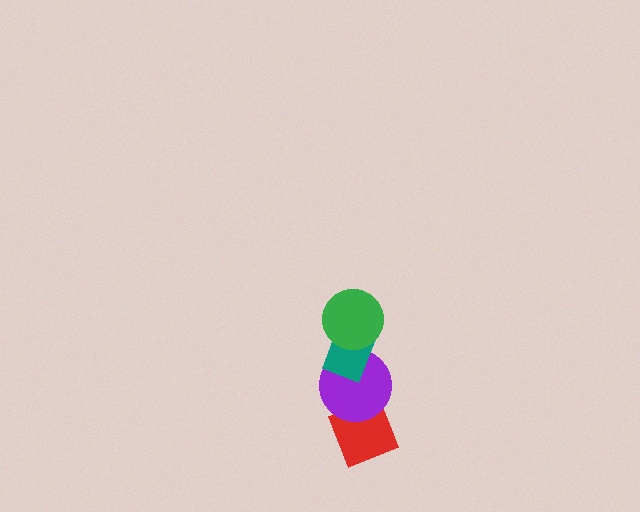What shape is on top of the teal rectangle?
The green circle is on top of the teal rectangle.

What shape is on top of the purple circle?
The teal rectangle is on top of the purple circle.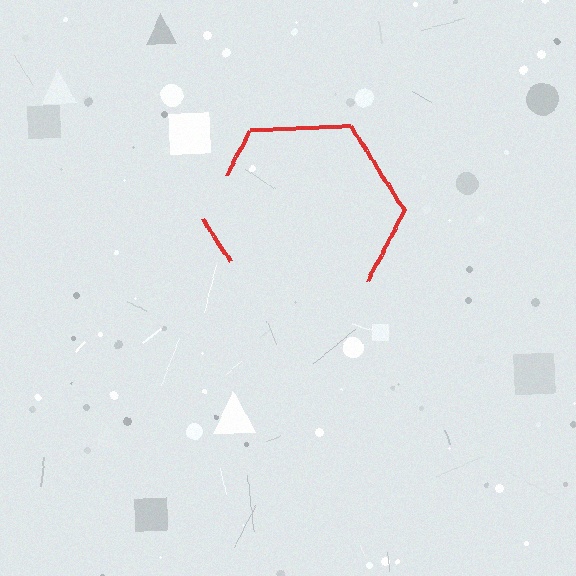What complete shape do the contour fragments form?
The contour fragments form a hexagon.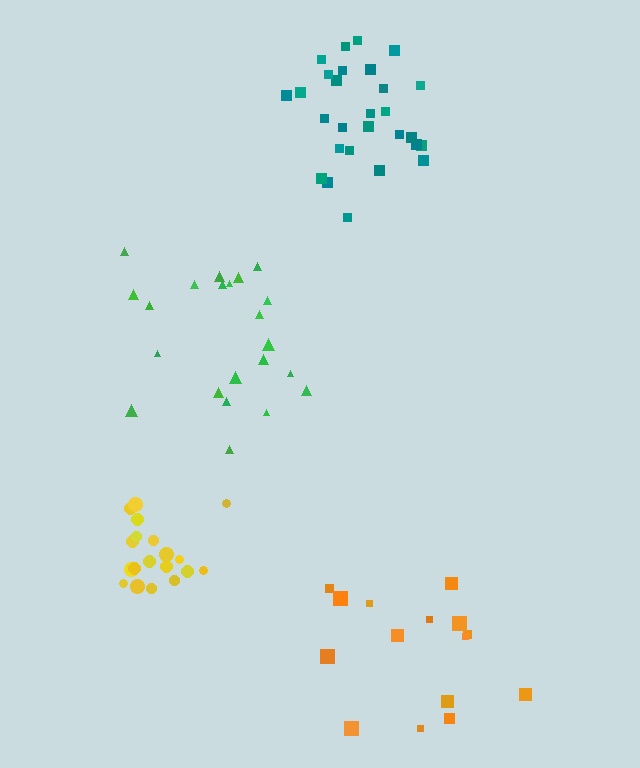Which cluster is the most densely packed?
Yellow.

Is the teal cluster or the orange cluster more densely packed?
Teal.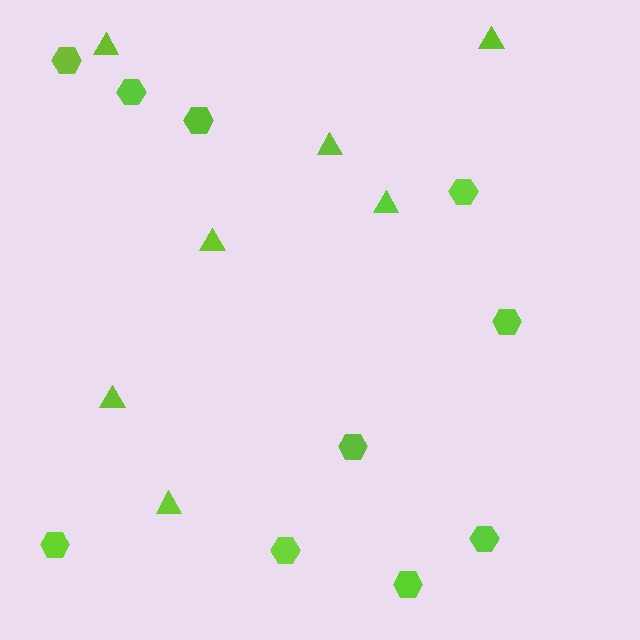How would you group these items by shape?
There are 2 groups: one group of triangles (7) and one group of hexagons (10).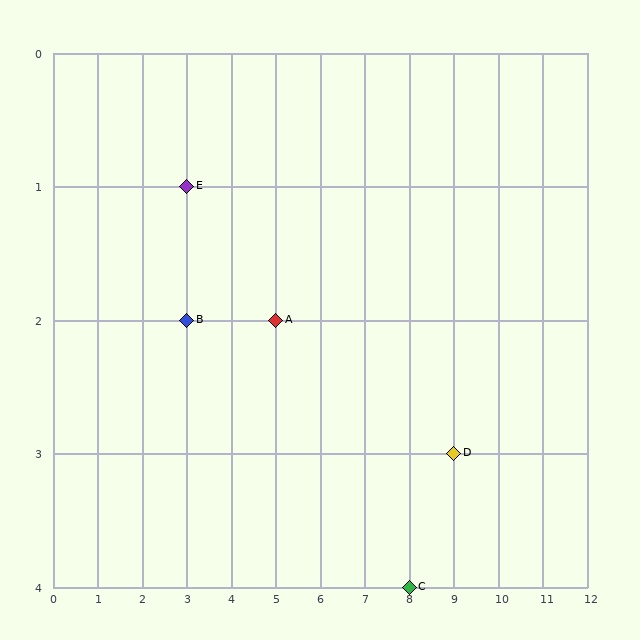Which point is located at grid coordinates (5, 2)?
Point A is at (5, 2).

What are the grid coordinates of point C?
Point C is at grid coordinates (8, 4).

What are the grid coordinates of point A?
Point A is at grid coordinates (5, 2).